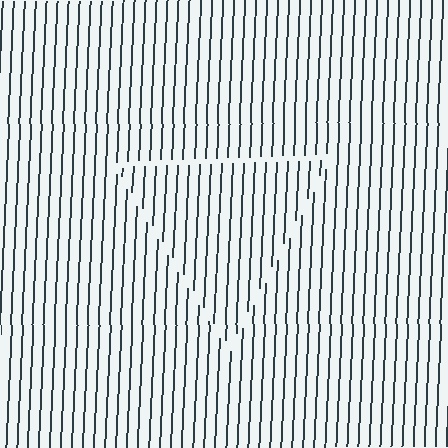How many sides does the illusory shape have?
3 sides — the line-ends trace a triangle.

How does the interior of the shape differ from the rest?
The interior of the shape contains the same grating, shifted by half a period — the contour is defined by the phase discontinuity where line-ends from the inner and outer gratings abut.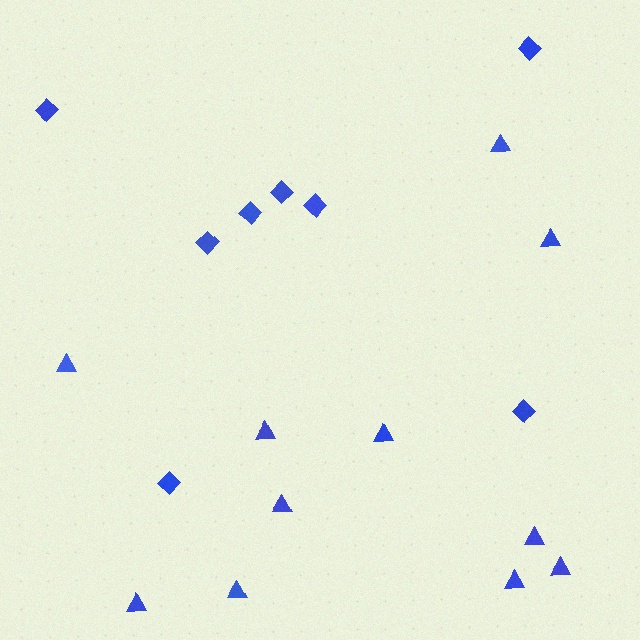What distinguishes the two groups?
There are 2 groups: one group of triangles (11) and one group of diamonds (8).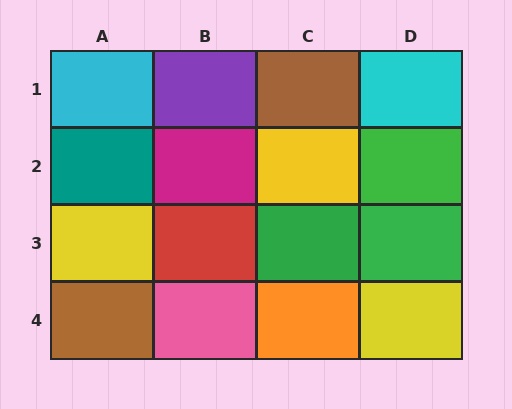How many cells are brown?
2 cells are brown.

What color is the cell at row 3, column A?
Yellow.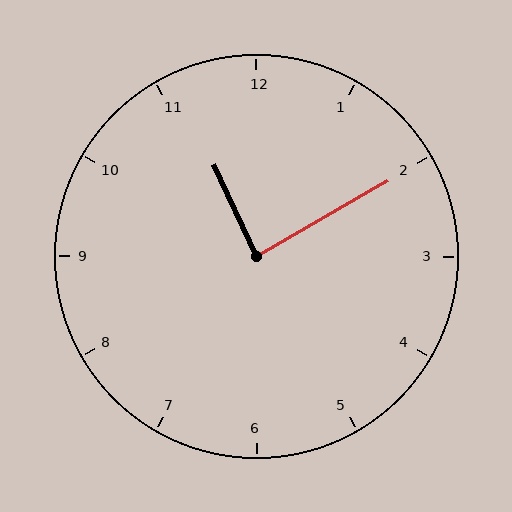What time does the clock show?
11:10.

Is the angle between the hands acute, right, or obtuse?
It is right.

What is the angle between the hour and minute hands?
Approximately 85 degrees.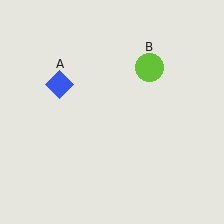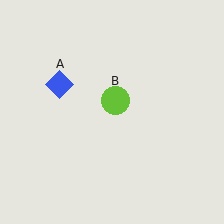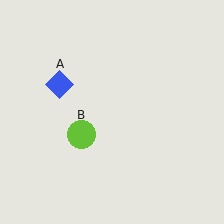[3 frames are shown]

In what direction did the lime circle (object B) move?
The lime circle (object B) moved down and to the left.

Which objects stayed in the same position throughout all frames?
Blue diamond (object A) remained stationary.